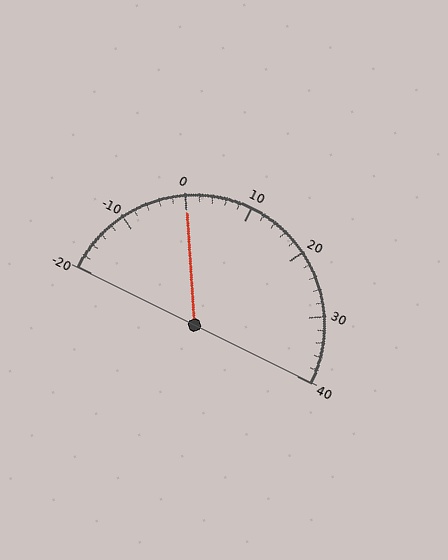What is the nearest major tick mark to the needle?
The nearest major tick mark is 0.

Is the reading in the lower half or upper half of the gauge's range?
The reading is in the lower half of the range (-20 to 40).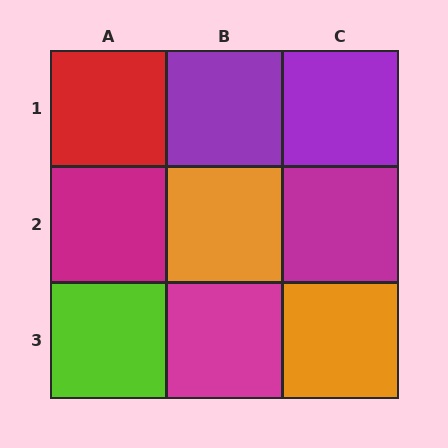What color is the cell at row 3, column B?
Magenta.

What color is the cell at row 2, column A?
Magenta.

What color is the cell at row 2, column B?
Orange.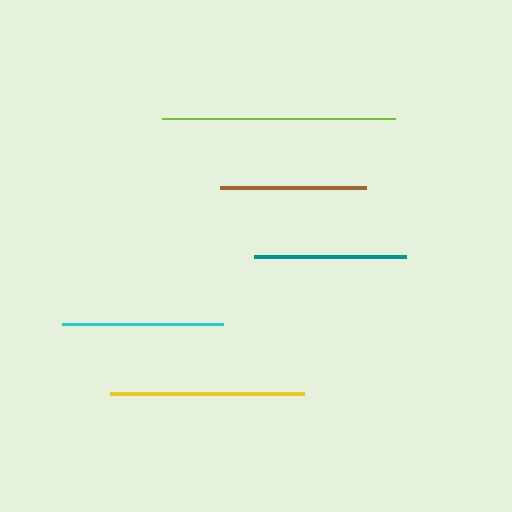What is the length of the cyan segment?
The cyan segment is approximately 160 pixels long.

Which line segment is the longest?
The lime line is the longest at approximately 233 pixels.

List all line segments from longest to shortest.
From longest to shortest: lime, yellow, cyan, teal, brown.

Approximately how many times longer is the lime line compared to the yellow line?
The lime line is approximately 1.2 times the length of the yellow line.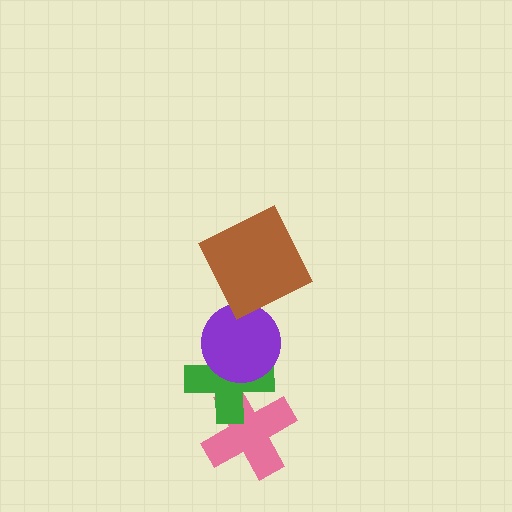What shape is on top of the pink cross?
The green cross is on top of the pink cross.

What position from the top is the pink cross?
The pink cross is 4th from the top.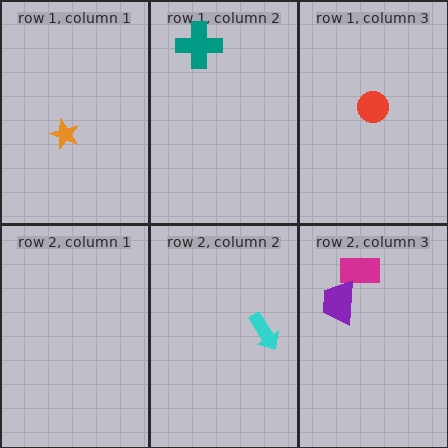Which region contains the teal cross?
The row 1, column 2 region.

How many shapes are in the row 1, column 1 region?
1.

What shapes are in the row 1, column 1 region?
The orange star.